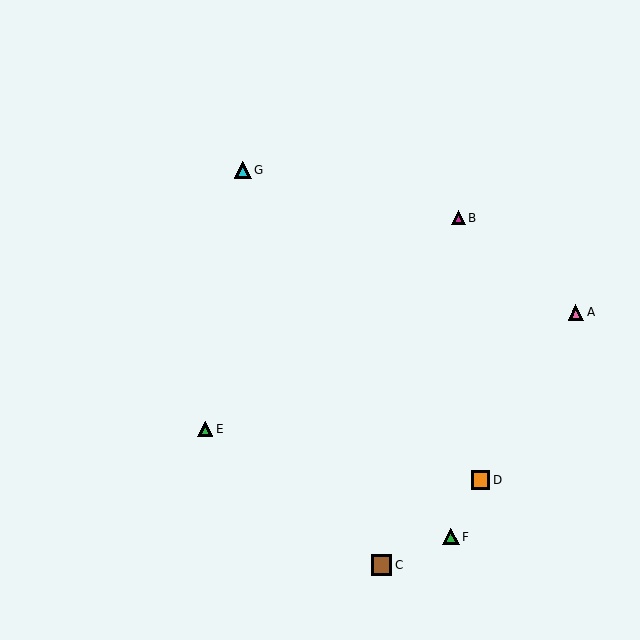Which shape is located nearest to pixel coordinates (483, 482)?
The orange square (labeled D) at (480, 480) is nearest to that location.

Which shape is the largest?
The brown square (labeled C) is the largest.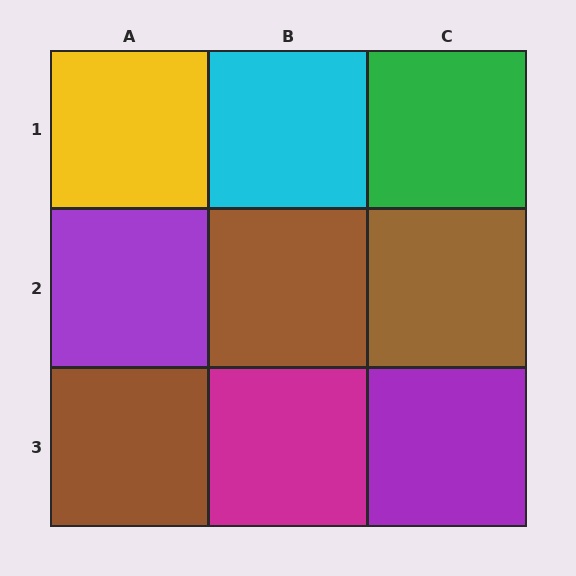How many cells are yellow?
1 cell is yellow.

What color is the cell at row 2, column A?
Purple.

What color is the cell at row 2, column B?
Brown.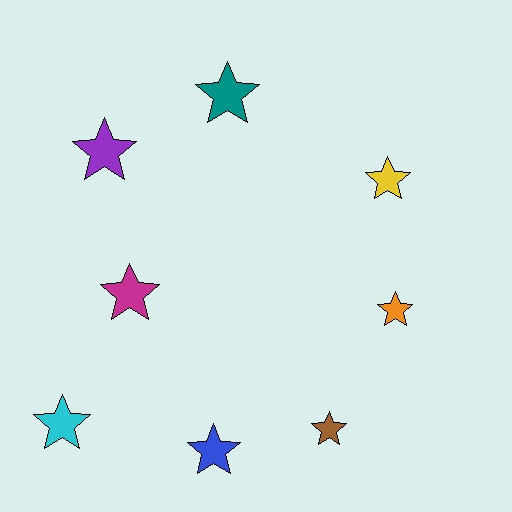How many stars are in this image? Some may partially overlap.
There are 8 stars.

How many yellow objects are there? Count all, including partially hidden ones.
There is 1 yellow object.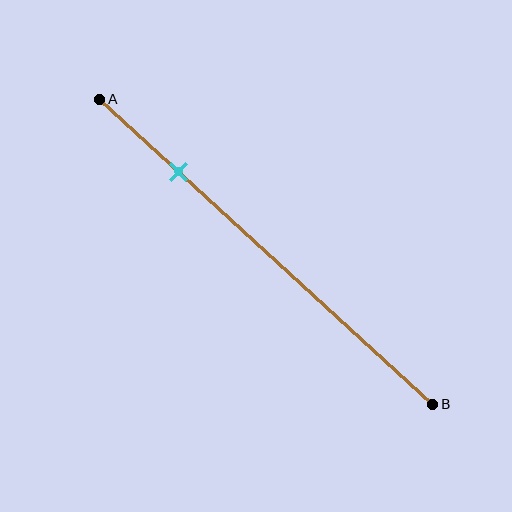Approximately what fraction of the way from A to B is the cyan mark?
The cyan mark is approximately 25% of the way from A to B.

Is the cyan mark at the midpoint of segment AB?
No, the mark is at about 25% from A, not at the 50% midpoint.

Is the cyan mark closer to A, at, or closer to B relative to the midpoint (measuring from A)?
The cyan mark is closer to point A than the midpoint of segment AB.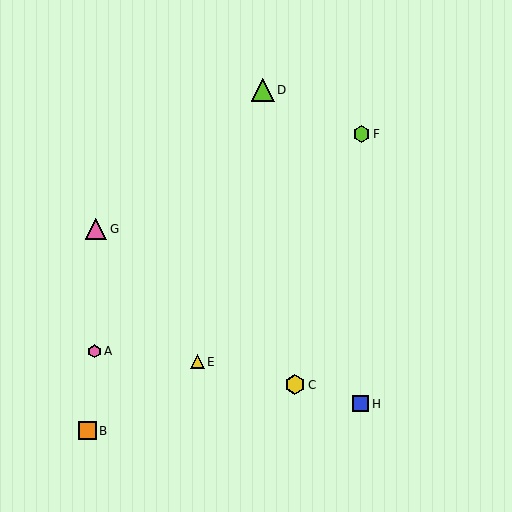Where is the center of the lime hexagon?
The center of the lime hexagon is at (362, 134).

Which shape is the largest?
The lime triangle (labeled D) is the largest.